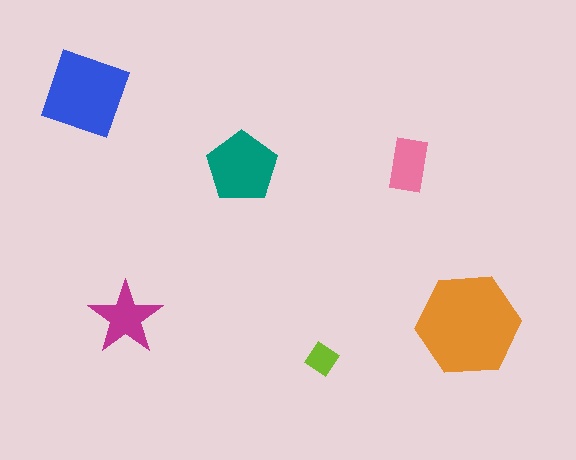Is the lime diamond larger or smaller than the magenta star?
Smaller.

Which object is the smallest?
The lime diamond.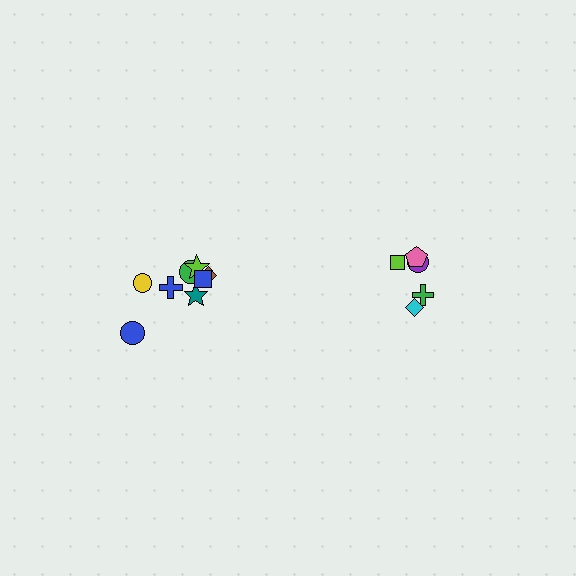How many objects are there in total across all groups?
There are 13 objects.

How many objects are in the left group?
There are 8 objects.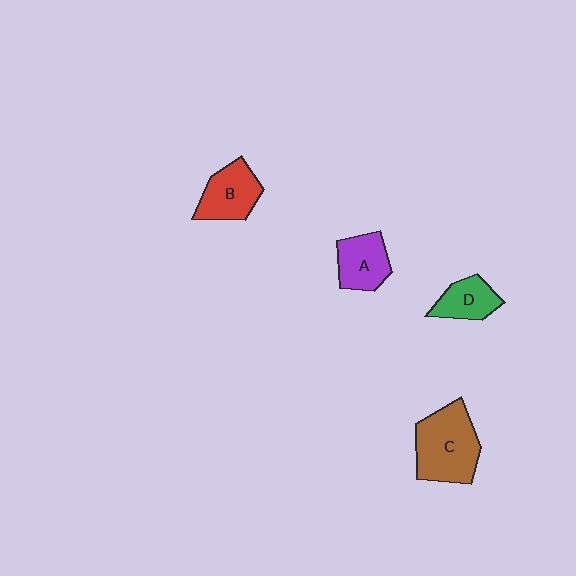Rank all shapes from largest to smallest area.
From largest to smallest: C (brown), B (red), A (purple), D (green).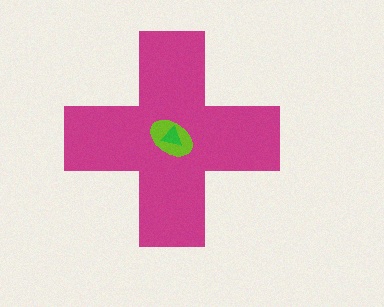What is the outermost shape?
The magenta cross.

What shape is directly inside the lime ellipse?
The green triangle.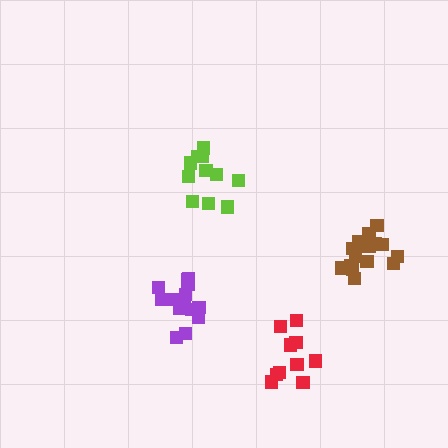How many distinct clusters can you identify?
There are 4 distinct clusters.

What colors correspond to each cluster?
The clusters are colored: purple, lime, brown, red.